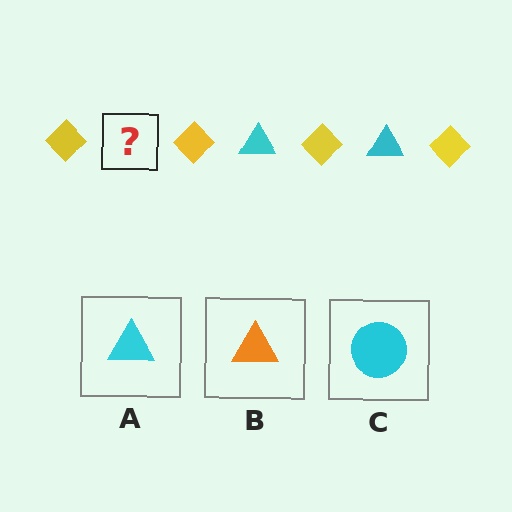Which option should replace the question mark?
Option A.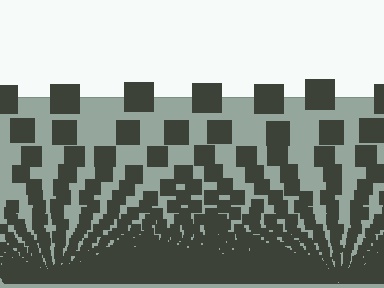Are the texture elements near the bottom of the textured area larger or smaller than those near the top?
Smaller. The gradient is inverted — elements near the bottom are smaller and denser.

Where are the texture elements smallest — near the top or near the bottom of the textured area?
Near the bottom.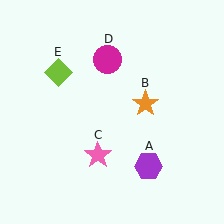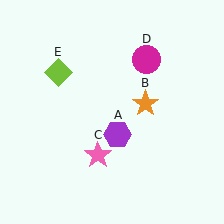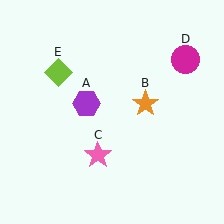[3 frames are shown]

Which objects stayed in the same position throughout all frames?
Orange star (object B) and pink star (object C) and lime diamond (object E) remained stationary.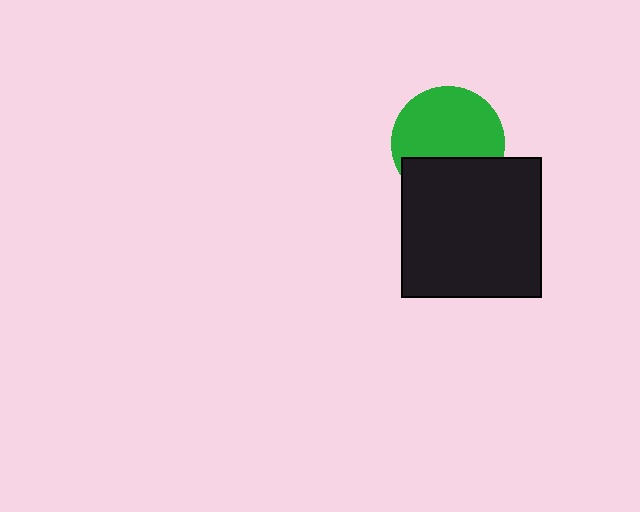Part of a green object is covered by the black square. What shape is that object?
It is a circle.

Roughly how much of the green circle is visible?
Most of it is visible (roughly 66%).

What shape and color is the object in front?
The object in front is a black square.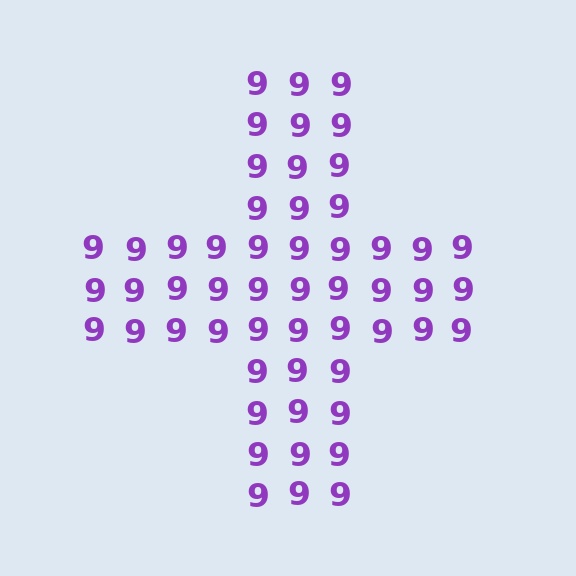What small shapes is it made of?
It is made of small digit 9's.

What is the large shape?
The large shape is a cross.